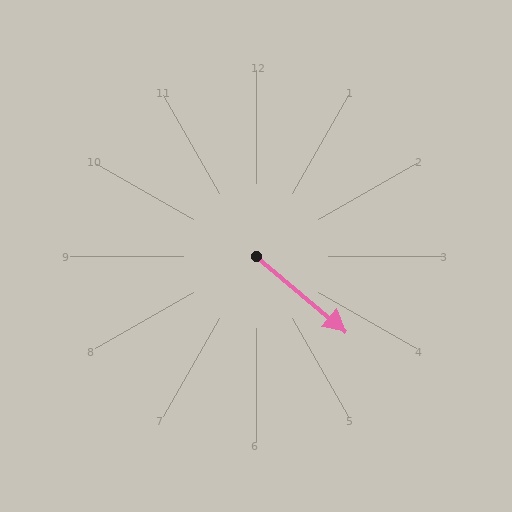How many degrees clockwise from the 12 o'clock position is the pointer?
Approximately 130 degrees.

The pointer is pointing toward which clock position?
Roughly 4 o'clock.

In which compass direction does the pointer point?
Southeast.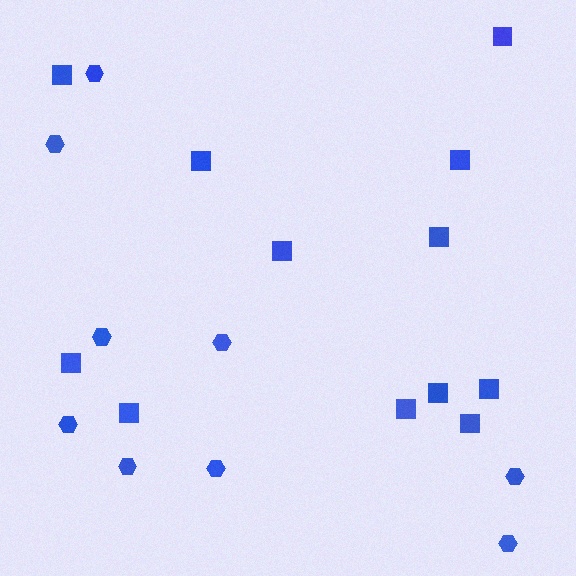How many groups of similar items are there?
There are 2 groups: one group of hexagons (9) and one group of squares (12).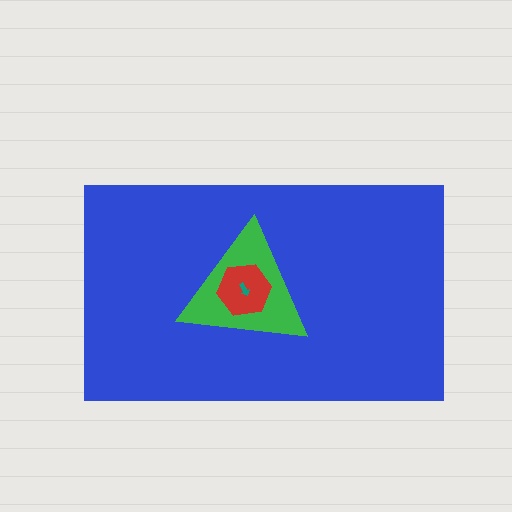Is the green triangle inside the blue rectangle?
Yes.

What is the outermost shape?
The blue rectangle.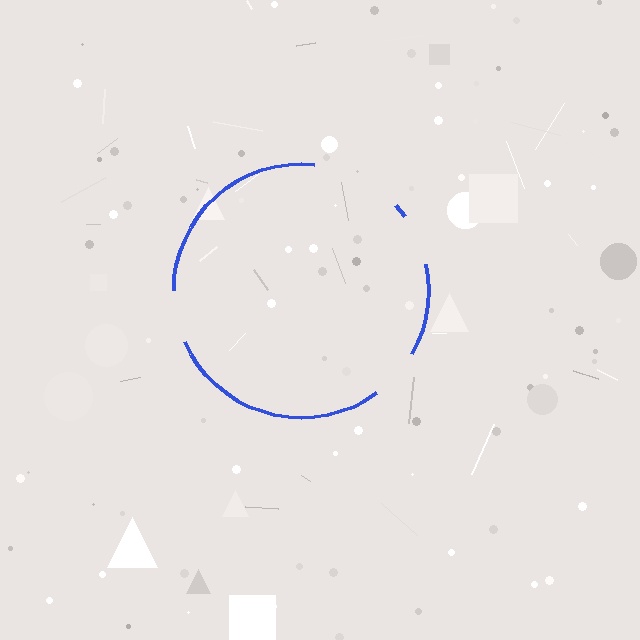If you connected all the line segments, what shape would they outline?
They would outline a circle.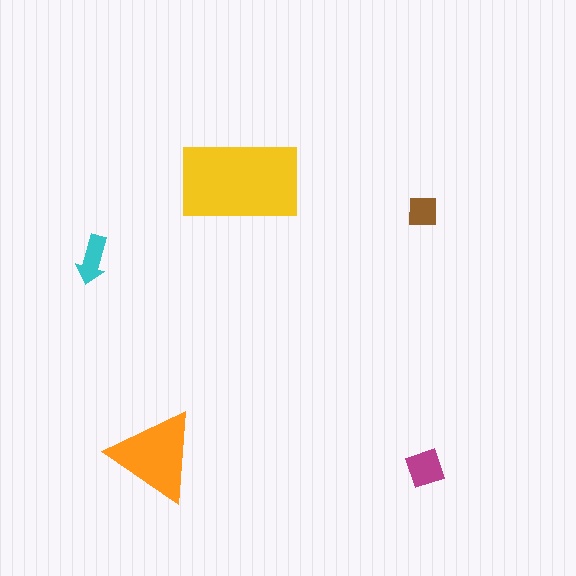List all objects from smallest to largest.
The brown square, the cyan arrow, the magenta square, the orange triangle, the yellow rectangle.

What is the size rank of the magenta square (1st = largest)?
3rd.